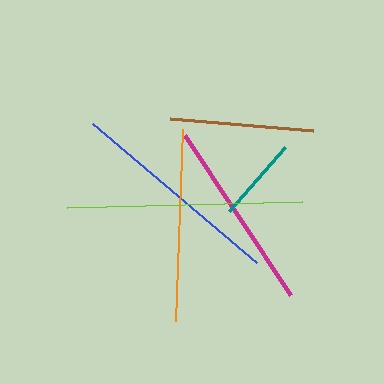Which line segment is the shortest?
The teal line is the shortest at approximately 85 pixels.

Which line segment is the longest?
The lime line is the longest at approximately 234 pixels.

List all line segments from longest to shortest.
From longest to shortest: lime, blue, orange, magenta, brown, teal.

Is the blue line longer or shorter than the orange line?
The blue line is longer than the orange line.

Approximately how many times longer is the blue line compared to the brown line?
The blue line is approximately 1.5 times the length of the brown line.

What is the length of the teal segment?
The teal segment is approximately 85 pixels long.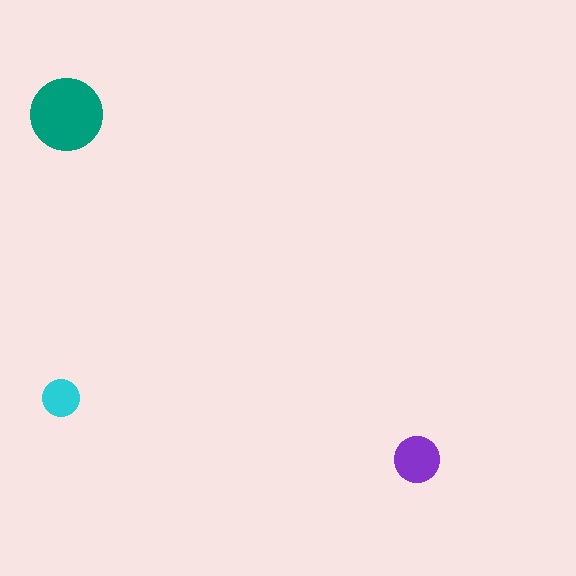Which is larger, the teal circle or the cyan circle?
The teal one.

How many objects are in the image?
There are 3 objects in the image.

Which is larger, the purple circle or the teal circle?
The teal one.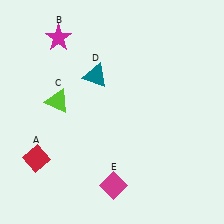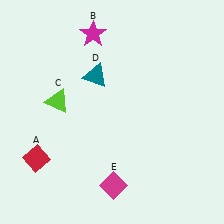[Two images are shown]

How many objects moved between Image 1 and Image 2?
1 object moved between the two images.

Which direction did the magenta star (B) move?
The magenta star (B) moved right.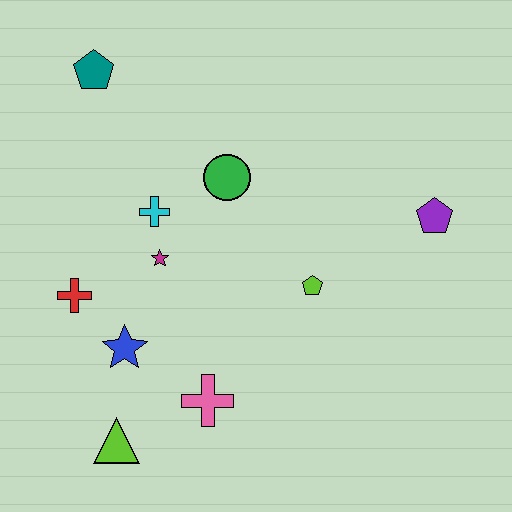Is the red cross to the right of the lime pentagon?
No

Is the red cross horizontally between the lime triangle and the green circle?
No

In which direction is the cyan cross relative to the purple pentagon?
The cyan cross is to the left of the purple pentagon.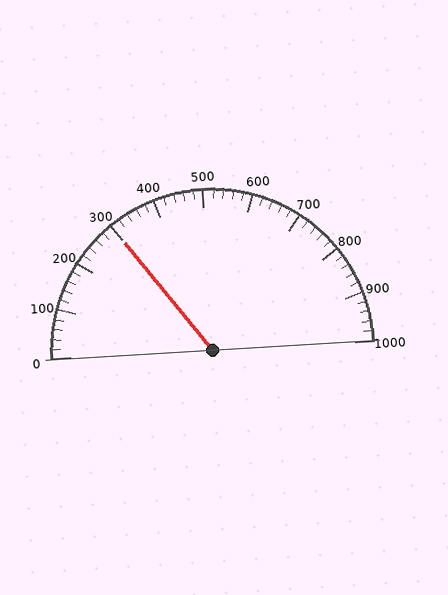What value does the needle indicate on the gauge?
The needle indicates approximately 300.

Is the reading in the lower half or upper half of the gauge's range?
The reading is in the lower half of the range (0 to 1000).